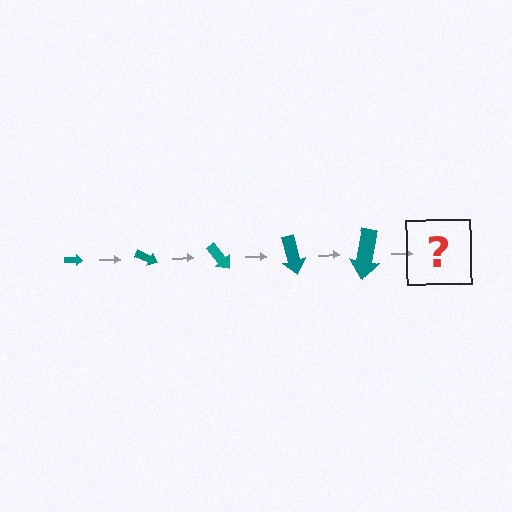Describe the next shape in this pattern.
It should be an arrow, larger than the previous one and rotated 125 degrees from the start.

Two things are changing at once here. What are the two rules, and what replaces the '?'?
The two rules are that the arrow grows larger each step and it rotates 25 degrees each step. The '?' should be an arrow, larger than the previous one and rotated 125 degrees from the start.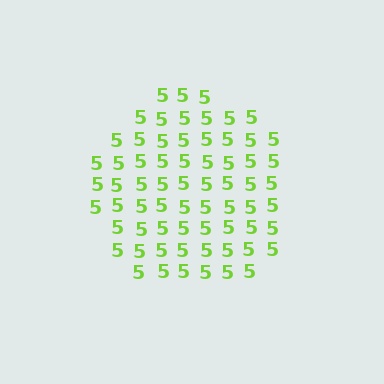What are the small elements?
The small elements are digit 5's.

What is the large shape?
The large shape is a circle.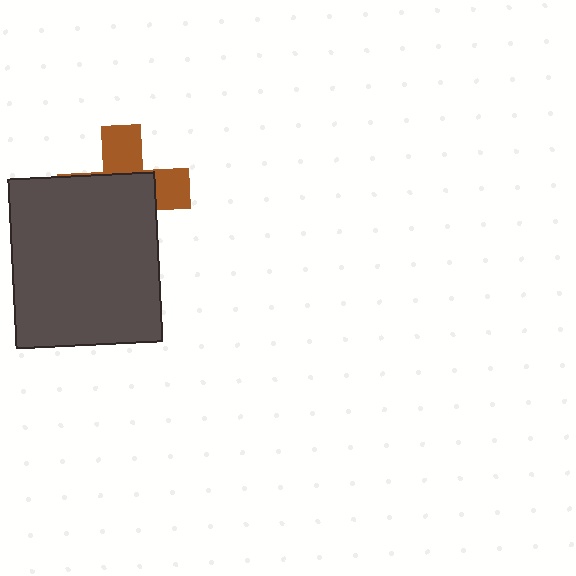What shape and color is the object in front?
The object in front is a dark gray rectangle.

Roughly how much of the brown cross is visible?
A small part of it is visible (roughly 38%).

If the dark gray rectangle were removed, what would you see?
You would see the complete brown cross.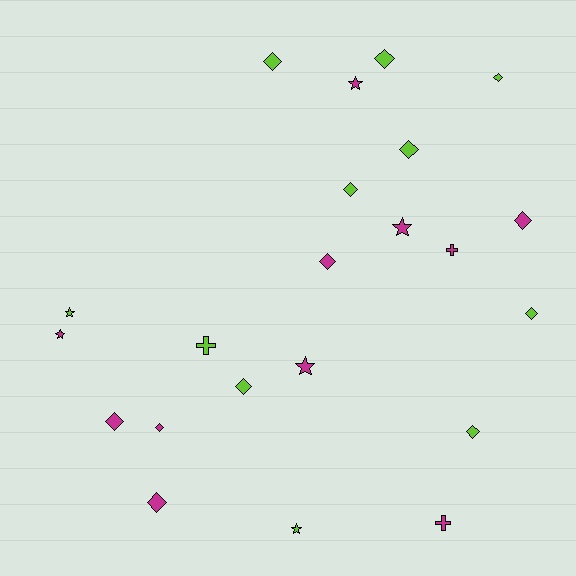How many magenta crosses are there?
There are 2 magenta crosses.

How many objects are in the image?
There are 22 objects.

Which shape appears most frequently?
Diamond, with 13 objects.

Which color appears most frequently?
Magenta, with 11 objects.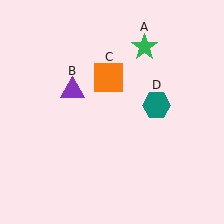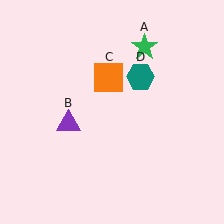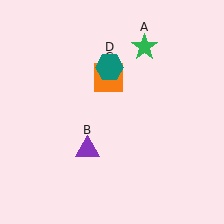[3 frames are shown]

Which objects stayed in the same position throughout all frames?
Green star (object A) and orange square (object C) remained stationary.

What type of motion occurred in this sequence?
The purple triangle (object B), teal hexagon (object D) rotated counterclockwise around the center of the scene.